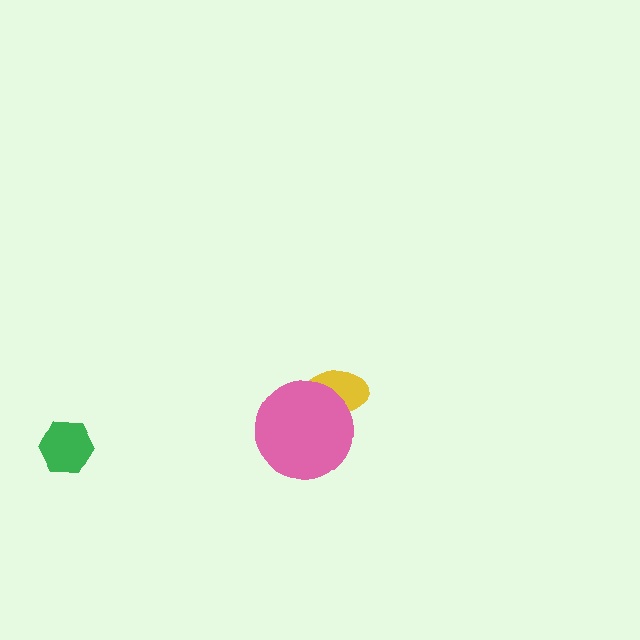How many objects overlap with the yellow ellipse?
1 object overlaps with the yellow ellipse.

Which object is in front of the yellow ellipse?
The pink circle is in front of the yellow ellipse.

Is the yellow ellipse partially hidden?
Yes, it is partially covered by another shape.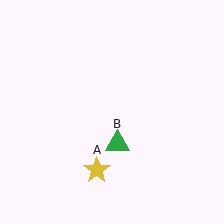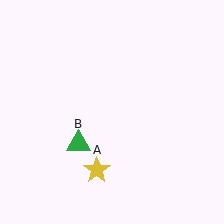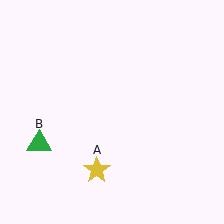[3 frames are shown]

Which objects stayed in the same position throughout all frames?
Yellow star (object A) remained stationary.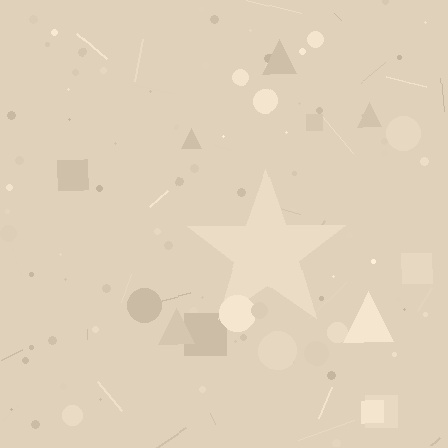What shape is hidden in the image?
A star is hidden in the image.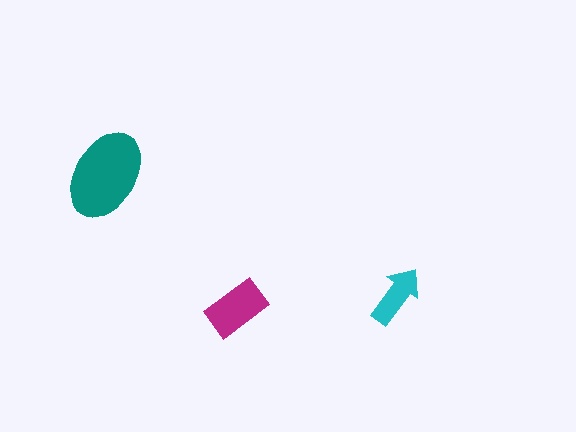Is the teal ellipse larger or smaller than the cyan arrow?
Larger.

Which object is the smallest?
The cyan arrow.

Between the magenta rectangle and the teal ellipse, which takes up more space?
The teal ellipse.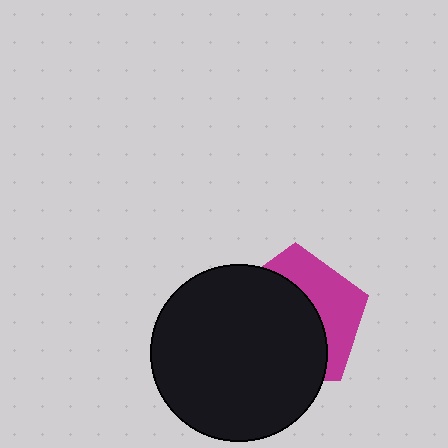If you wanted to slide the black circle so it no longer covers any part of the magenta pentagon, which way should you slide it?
Slide it toward the lower-left — that is the most direct way to separate the two shapes.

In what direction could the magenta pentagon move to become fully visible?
The magenta pentagon could move toward the upper-right. That would shift it out from behind the black circle entirely.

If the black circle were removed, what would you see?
You would see the complete magenta pentagon.